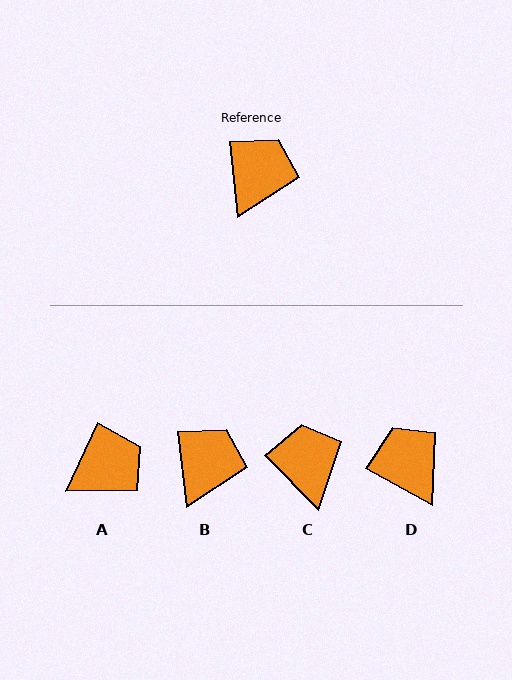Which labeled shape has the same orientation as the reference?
B.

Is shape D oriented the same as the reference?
No, it is off by about 55 degrees.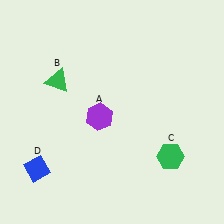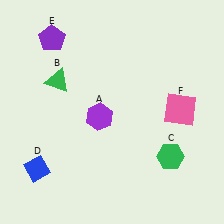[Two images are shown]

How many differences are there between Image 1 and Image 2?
There are 2 differences between the two images.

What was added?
A purple pentagon (E), a pink square (F) were added in Image 2.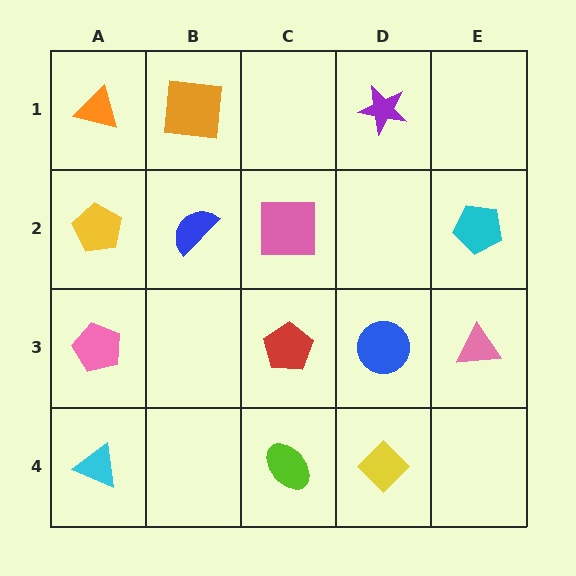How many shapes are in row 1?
3 shapes.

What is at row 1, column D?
A purple star.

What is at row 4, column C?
A lime ellipse.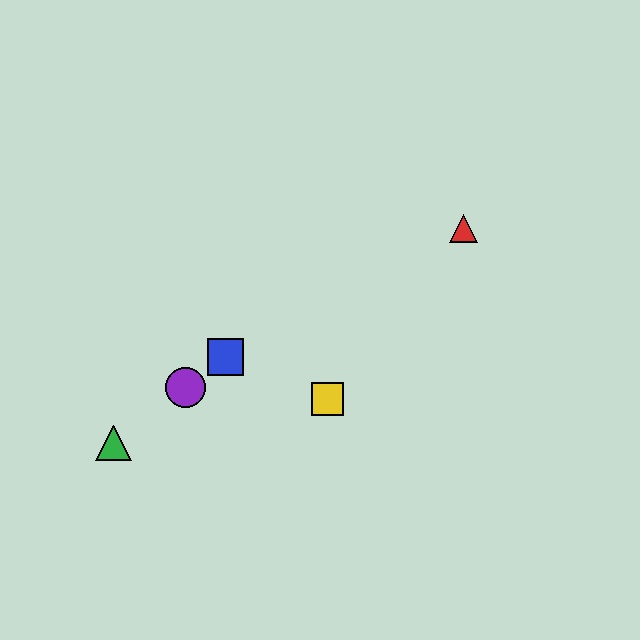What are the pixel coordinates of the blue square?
The blue square is at (225, 357).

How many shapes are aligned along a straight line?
3 shapes (the blue square, the green triangle, the purple circle) are aligned along a straight line.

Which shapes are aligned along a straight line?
The blue square, the green triangle, the purple circle are aligned along a straight line.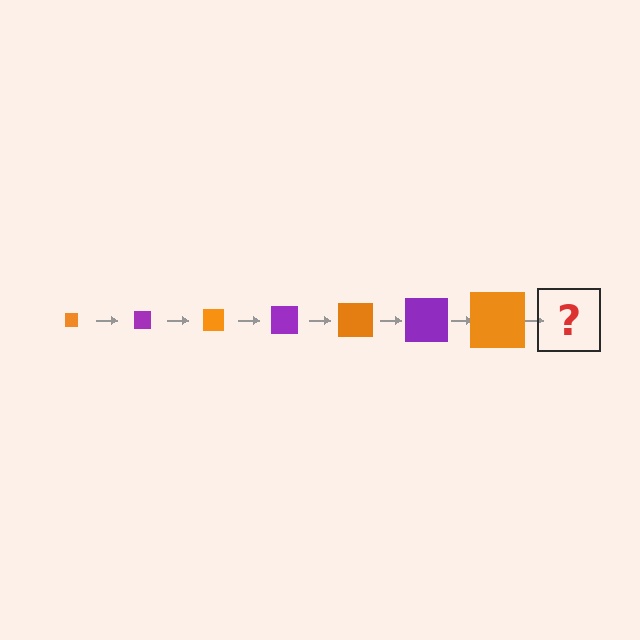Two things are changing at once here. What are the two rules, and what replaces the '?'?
The two rules are that the square grows larger each step and the color cycles through orange and purple. The '?' should be a purple square, larger than the previous one.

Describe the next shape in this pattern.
It should be a purple square, larger than the previous one.